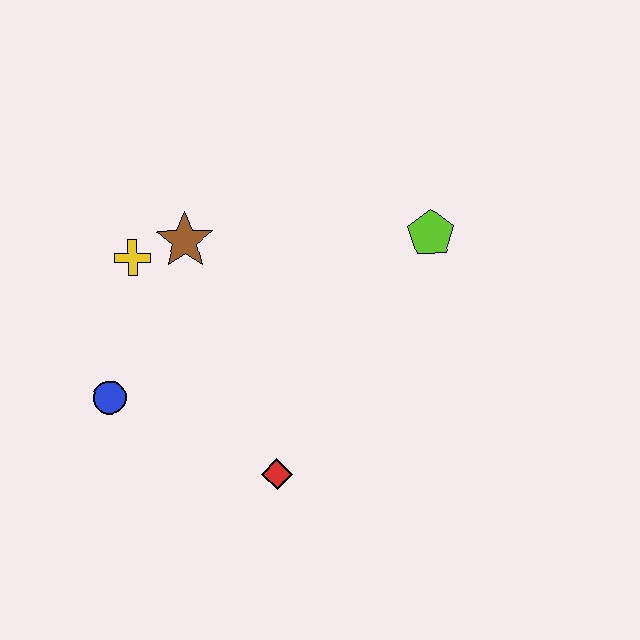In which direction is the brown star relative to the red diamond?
The brown star is above the red diamond.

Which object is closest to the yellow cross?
The brown star is closest to the yellow cross.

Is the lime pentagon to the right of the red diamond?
Yes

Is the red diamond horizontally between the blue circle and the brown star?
No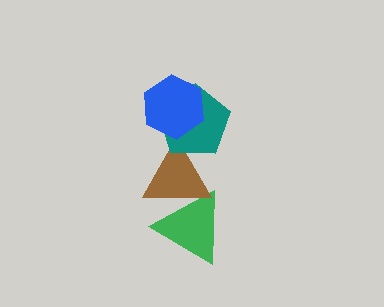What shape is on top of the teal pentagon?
The blue hexagon is on top of the teal pentagon.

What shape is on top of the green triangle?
The brown triangle is on top of the green triangle.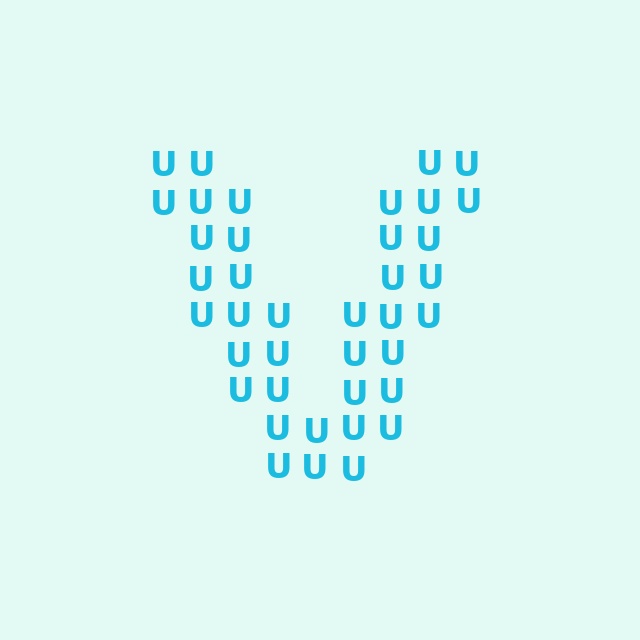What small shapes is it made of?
It is made of small letter U's.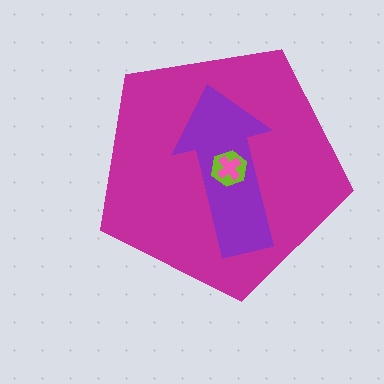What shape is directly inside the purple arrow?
The lime hexagon.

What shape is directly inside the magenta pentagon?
The purple arrow.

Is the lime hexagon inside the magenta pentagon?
Yes.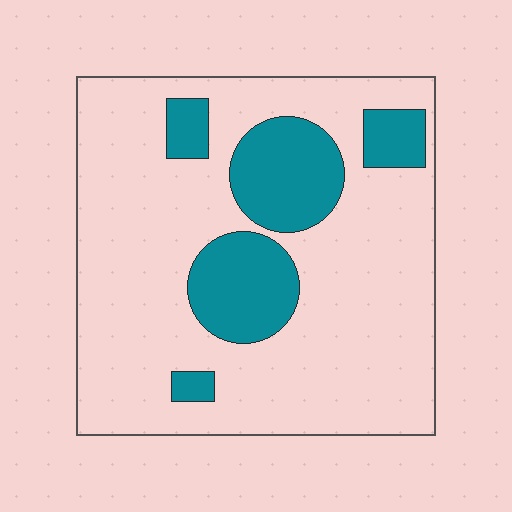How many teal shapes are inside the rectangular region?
5.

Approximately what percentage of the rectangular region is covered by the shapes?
Approximately 20%.